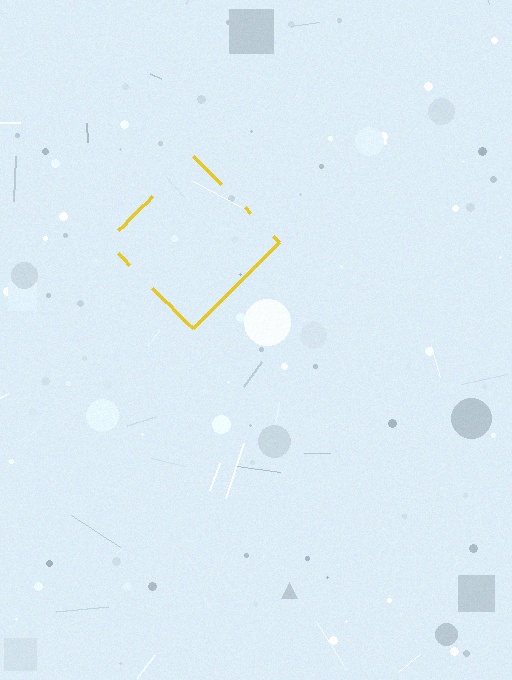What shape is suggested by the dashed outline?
The dashed outline suggests a diamond.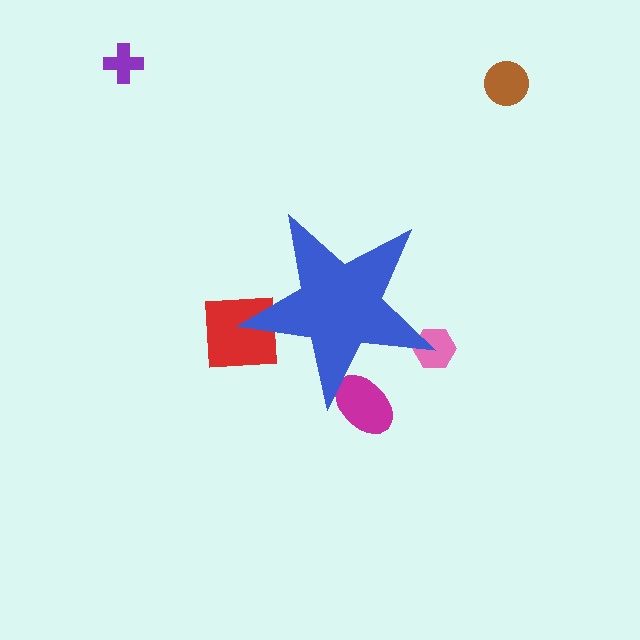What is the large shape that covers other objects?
A blue star.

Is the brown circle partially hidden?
No, the brown circle is fully visible.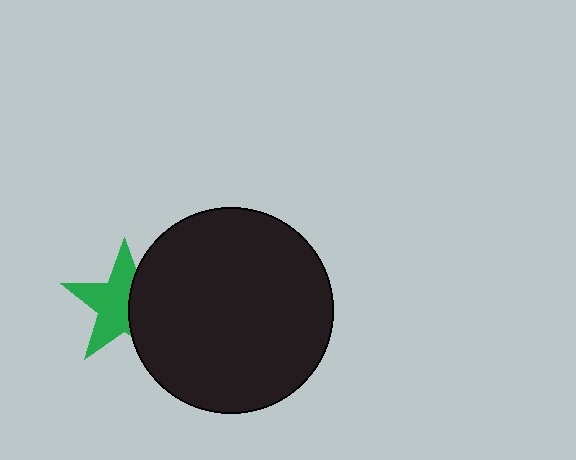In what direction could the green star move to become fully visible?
The green star could move left. That would shift it out from behind the black circle entirely.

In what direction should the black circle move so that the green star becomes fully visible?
The black circle should move right. That is the shortest direction to clear the overlap and leave the green star fully visible.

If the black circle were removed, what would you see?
You would see the complete green star.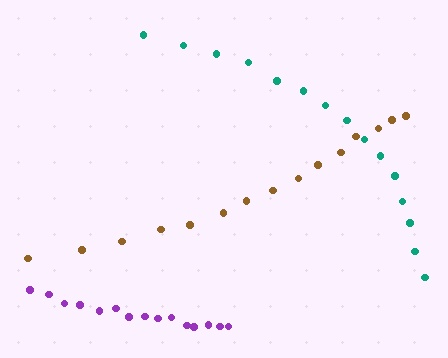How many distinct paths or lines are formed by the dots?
There are 3 distinct paths.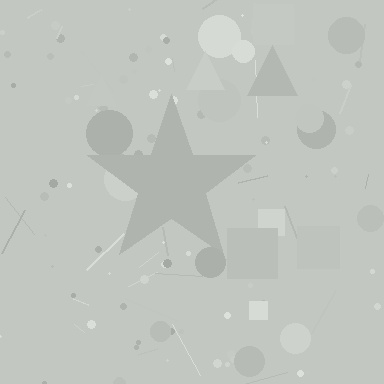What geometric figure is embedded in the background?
A star is embedded in the background.